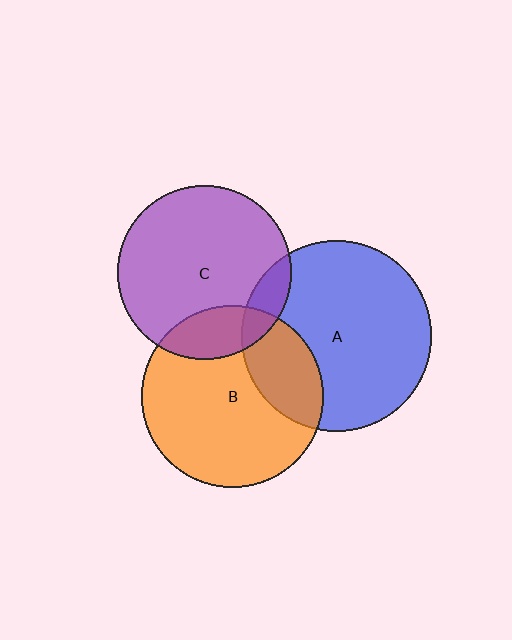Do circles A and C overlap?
Yes.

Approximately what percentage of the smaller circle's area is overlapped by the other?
Approximately 10%.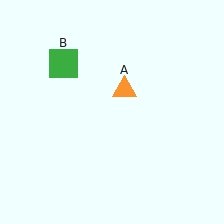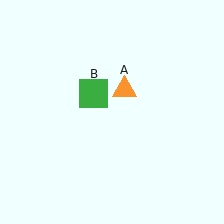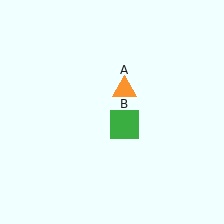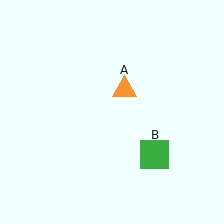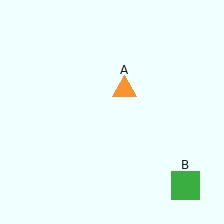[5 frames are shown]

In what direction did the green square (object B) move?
The green square (object B) moved down and to the right.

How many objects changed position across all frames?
1 object changed position: green square (object B).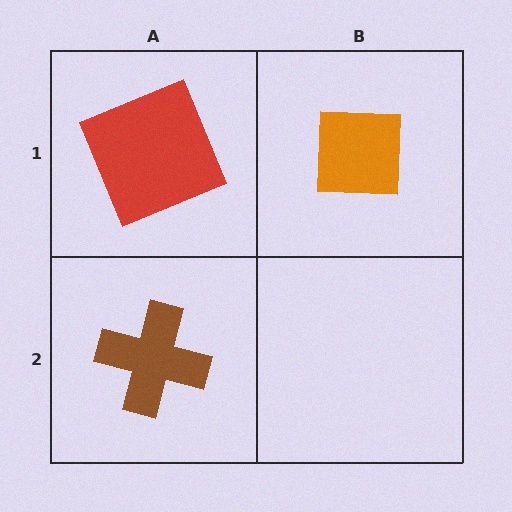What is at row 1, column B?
An orange square.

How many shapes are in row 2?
1 shape.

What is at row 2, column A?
A brown cross.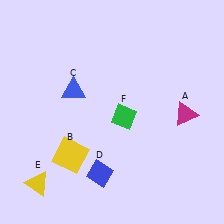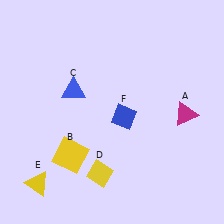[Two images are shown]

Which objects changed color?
D changed from blue to yellow. F changed from green to blue.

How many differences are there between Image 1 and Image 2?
There are 2 differences between the two images.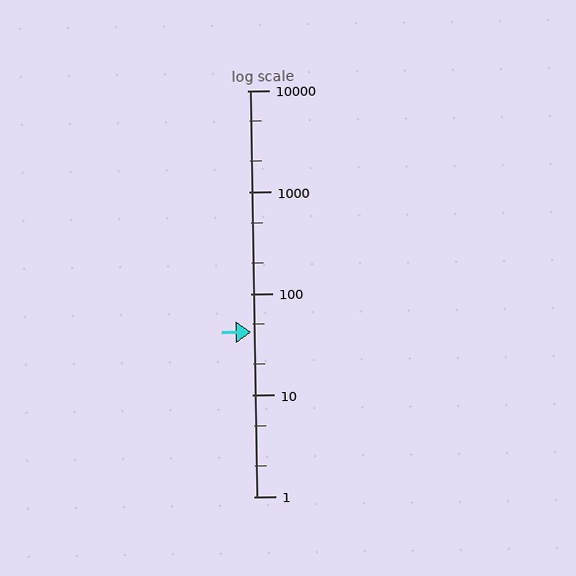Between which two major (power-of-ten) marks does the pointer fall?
The pointer is between 10 and 100.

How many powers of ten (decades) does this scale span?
The scale spans 4 decades, from 1 to 10000.